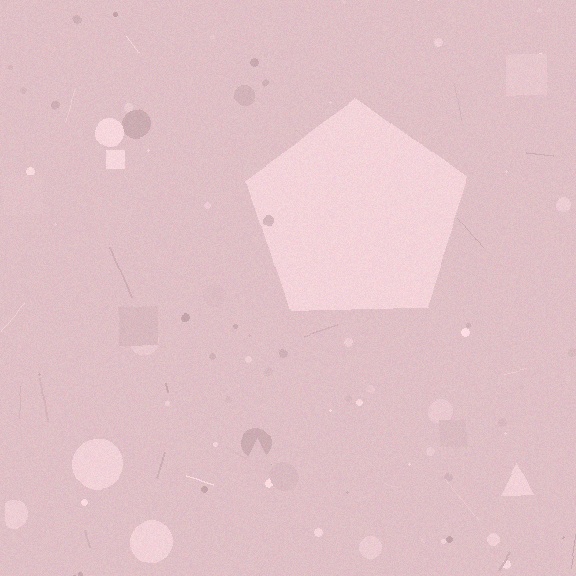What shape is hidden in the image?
A pentagon is hidden in the image.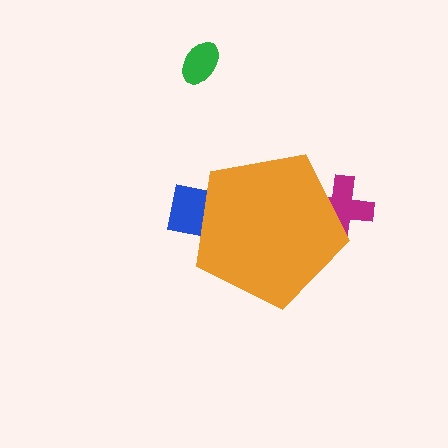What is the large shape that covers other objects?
An orange pentagon.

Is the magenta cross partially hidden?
Yes, the magenta cross is partially hidden behind the orange pentagon.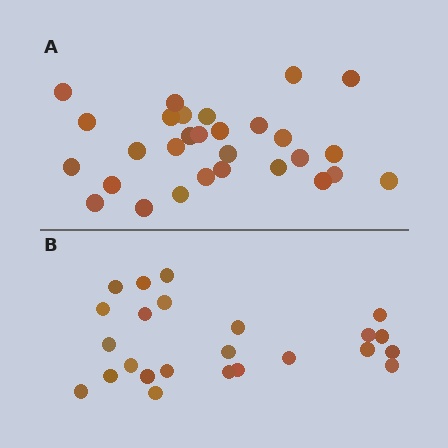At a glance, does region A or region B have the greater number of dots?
Region A (the top region) has more dots.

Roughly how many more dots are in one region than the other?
Region A has about 5 more dots than region B.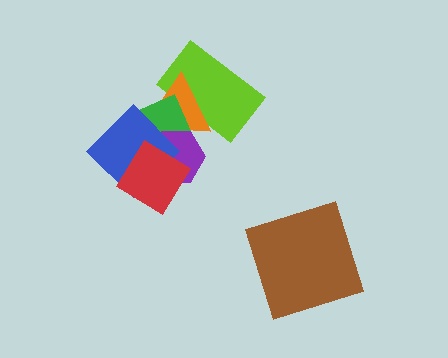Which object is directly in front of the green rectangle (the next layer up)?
The purple hexagon is directly in front of the green rectangle.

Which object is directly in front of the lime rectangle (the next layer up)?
The orange triangle is directly in front of the lime rectangle.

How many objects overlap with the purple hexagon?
4 objects overlap with the purple hexagon.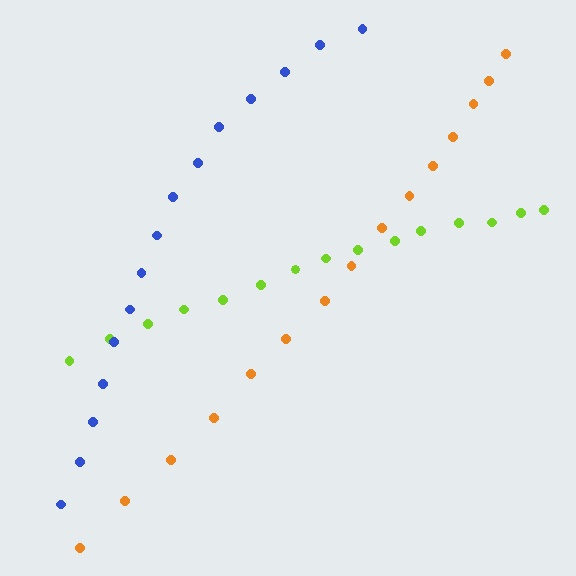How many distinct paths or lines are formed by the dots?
There are 3 distinct paths.